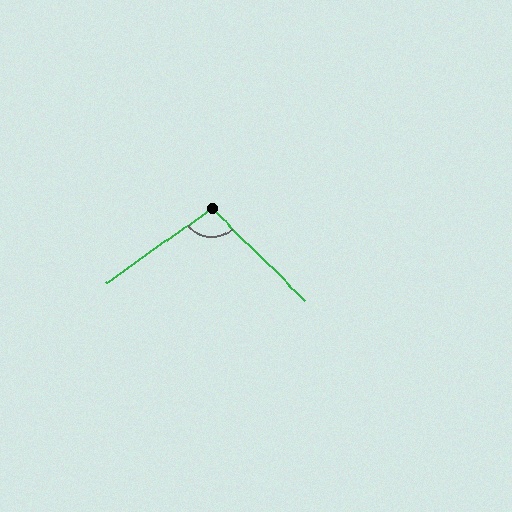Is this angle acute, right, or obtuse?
It is obtuse.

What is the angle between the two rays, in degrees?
Approximately 100 degrees.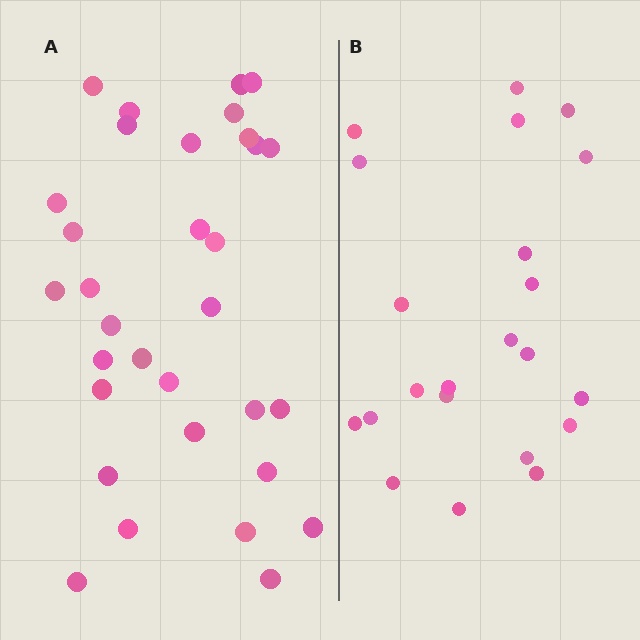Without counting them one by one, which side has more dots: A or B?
Region A (the left region) has more dots.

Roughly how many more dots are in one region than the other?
Region A has roughly 10 or so more dots than region B.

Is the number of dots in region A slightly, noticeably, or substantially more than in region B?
Region A has substantially more. The ratio is roughly 1.5 to 1.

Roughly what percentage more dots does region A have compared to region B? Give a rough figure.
About 45% more.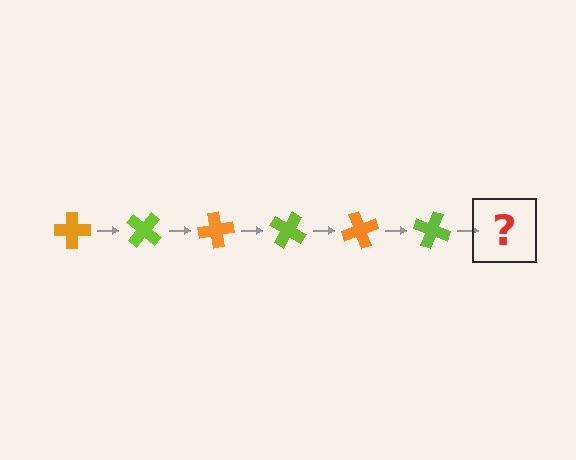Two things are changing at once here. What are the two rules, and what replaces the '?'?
The two rules are that it rotates 40 degrees each step and the color cycles through orange and lime. The '?' should be an orange cross, rotated 240 degrees from the start.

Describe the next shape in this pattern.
It should be an orange cross, rotated 240 degrees from the start.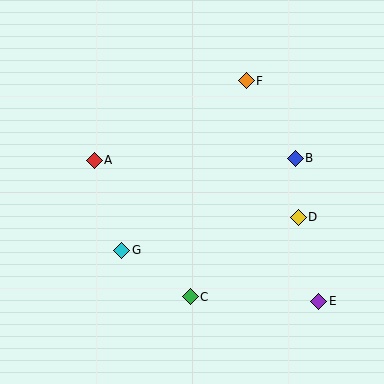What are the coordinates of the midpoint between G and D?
The midpoint between G and D is at (210, 234).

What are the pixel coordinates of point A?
Point A is at (94, 160).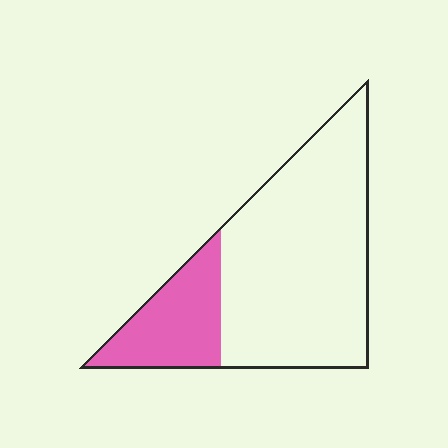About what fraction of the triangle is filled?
About one quarter (1/4).